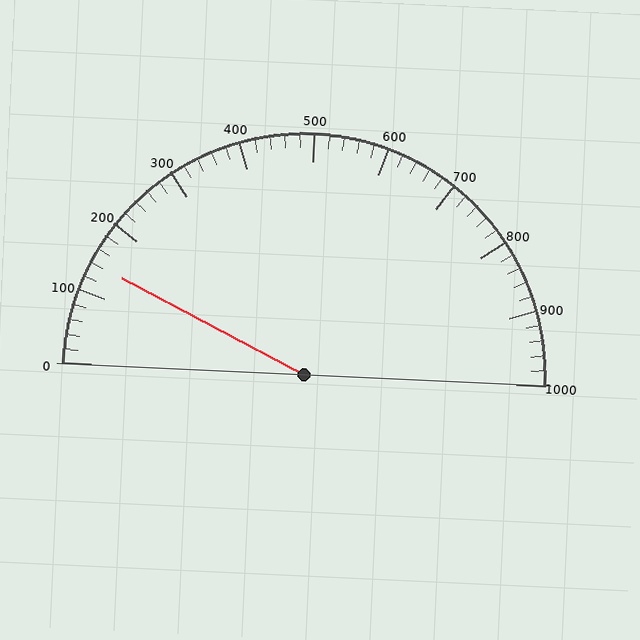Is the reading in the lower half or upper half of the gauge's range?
The reading is in the lower half of the range (0 to 1000).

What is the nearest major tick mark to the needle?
The nearest major tick mark is 100.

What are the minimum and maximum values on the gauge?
The gauge ranges from 0 to 1000.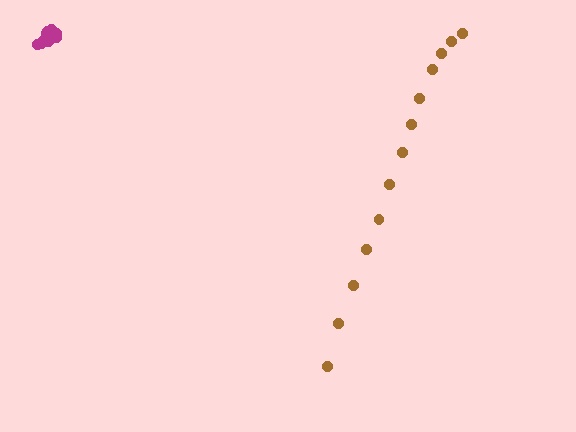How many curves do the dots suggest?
There are 2 distinct paths.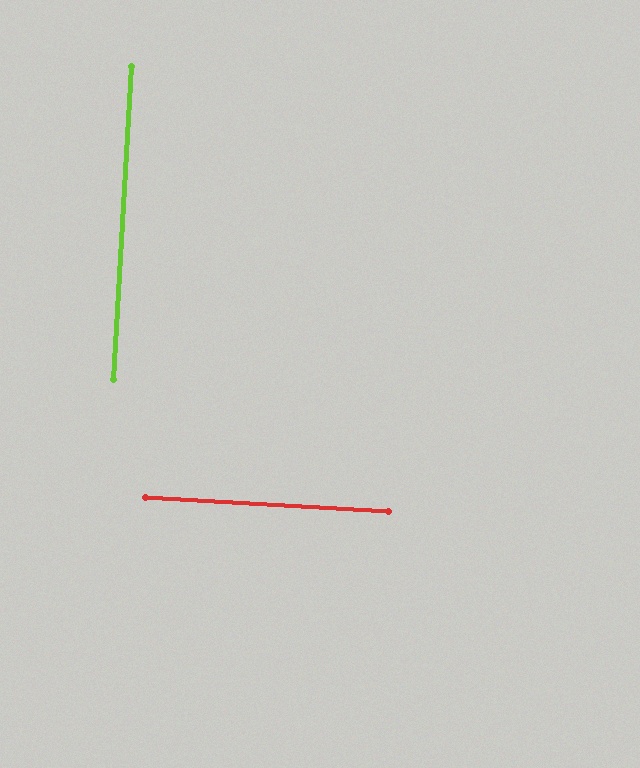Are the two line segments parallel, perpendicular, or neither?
Perpendicular — they meet at approximately 90°.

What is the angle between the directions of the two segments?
Approximately 90 degrees.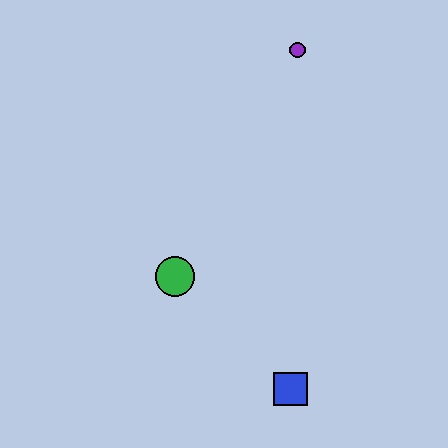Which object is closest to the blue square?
The green circle is closest to the blue square.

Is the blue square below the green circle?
Yes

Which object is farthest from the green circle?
The purple circle is farthest from the green circle.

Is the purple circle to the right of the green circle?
Yes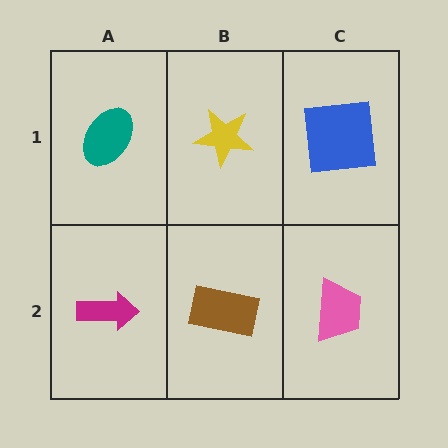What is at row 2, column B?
A brown rectangle.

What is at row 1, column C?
A blue square.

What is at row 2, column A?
A magenta arrow.